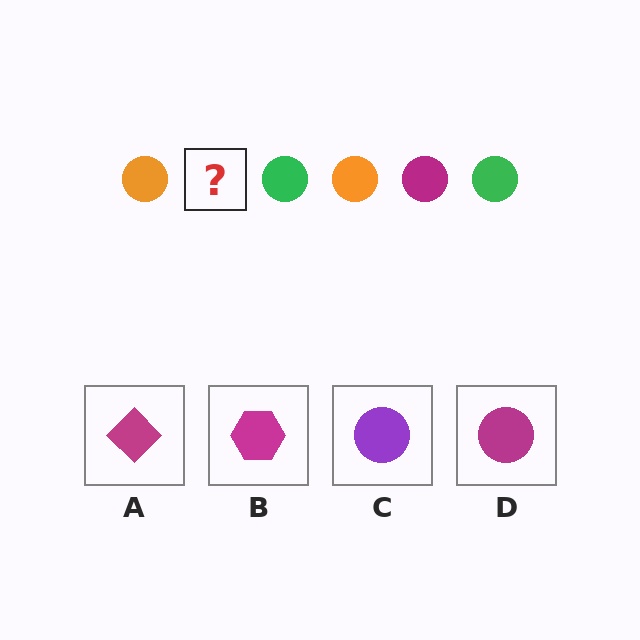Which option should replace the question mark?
Option D.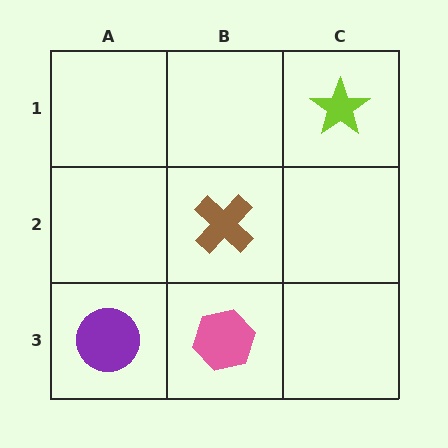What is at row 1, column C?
A lime star.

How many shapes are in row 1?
1 shape.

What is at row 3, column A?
A purple circle.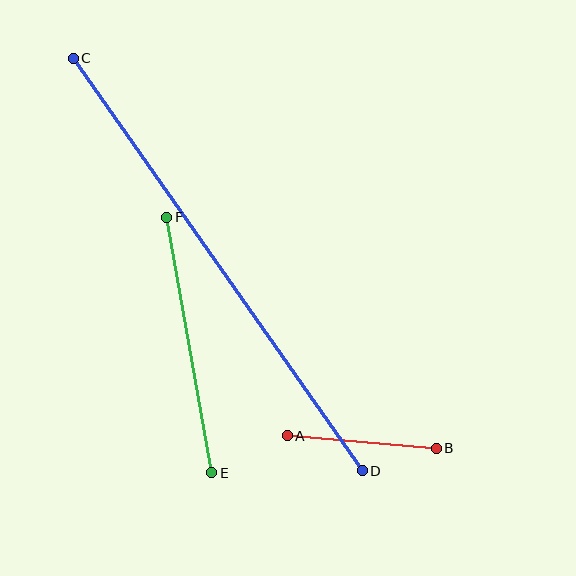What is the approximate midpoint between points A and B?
The midpoint is at approximately (362, 442) pixels.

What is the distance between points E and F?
The distance is approximately 260 pixels.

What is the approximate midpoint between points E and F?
The midpoint is at approximately (189, 345) pixels.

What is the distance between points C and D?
The distance is approximately 503 pixels.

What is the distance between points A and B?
The distance is approximately 150 pixels.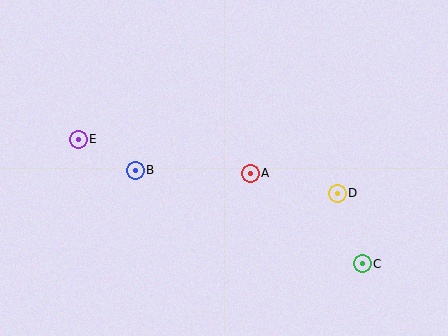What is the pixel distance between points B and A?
The distance between B and A is 115 pixels.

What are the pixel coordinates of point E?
Point E is at (78, 139).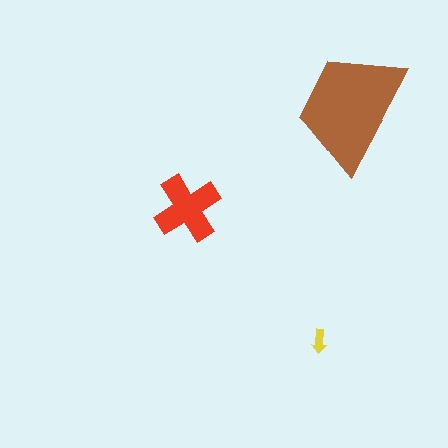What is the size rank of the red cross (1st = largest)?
2nd.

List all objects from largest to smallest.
The brown trapezoid, the red cross, the yellow arrow.